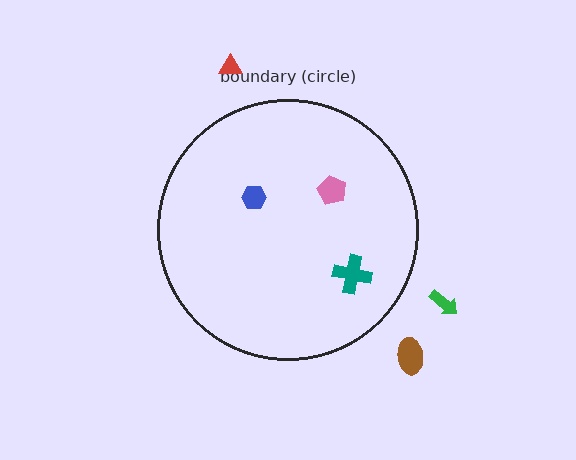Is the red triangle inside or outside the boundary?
Outside.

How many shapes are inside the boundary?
3 inside, 3 outside.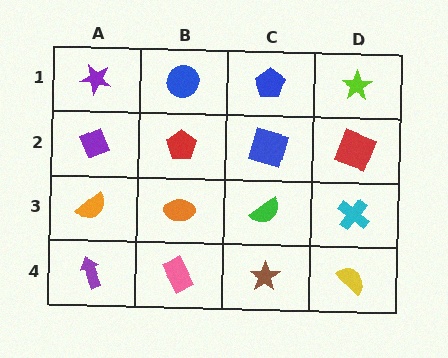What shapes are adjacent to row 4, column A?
An orange semicircle (row 3, column A), a pink rectangle (row 4, column B).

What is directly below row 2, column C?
A green semicircle.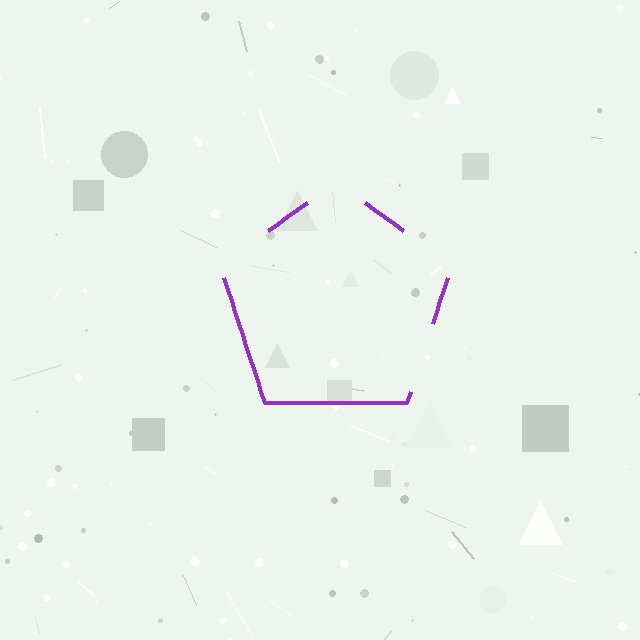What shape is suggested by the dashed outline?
The dashed outline suggests a pentagon.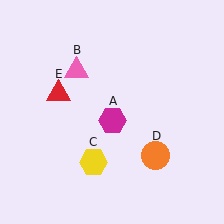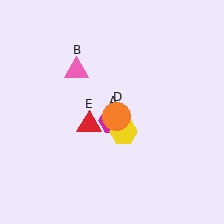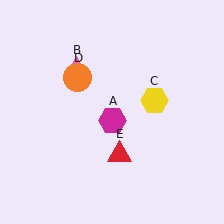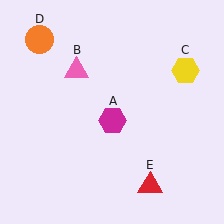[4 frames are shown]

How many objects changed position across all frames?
3 objects changed position: yellow hexagon (object C), orange circle (object D), red triangle (object E).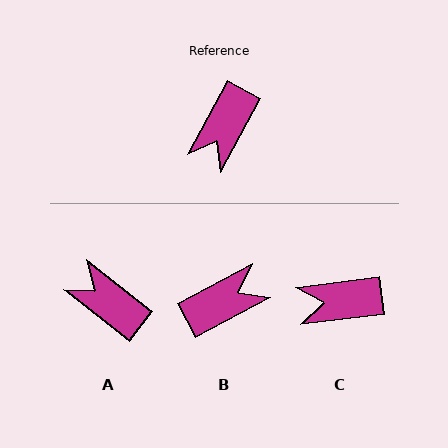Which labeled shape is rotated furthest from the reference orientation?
B, about 146 degrees away.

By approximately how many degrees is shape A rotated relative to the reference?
Approximately 100 degrees clockwise.